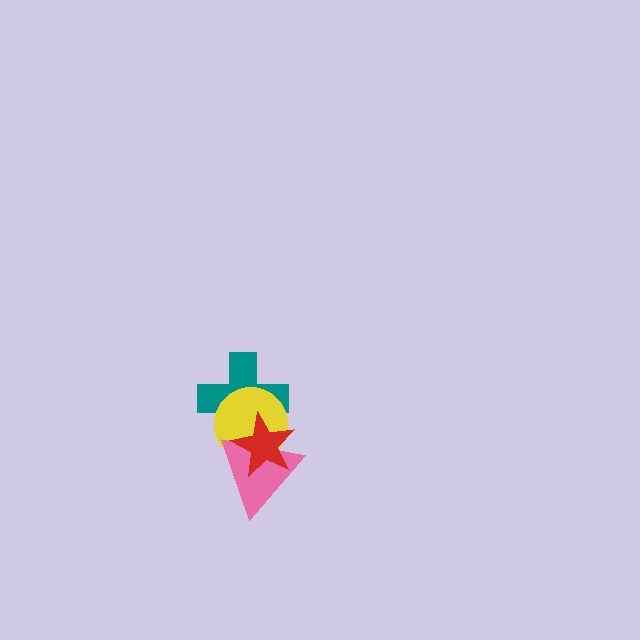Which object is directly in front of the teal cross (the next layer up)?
The yellow circle is directly in front of the teal cross.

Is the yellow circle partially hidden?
Yes, it is partially covered by another shape.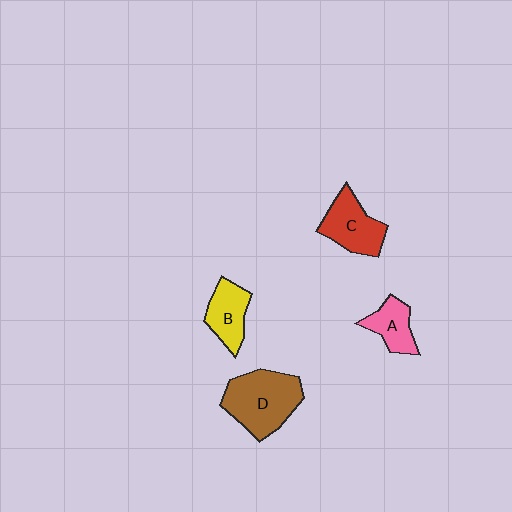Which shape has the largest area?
Shape D (brown).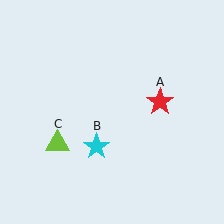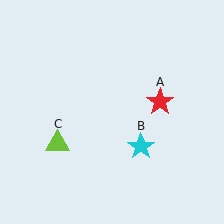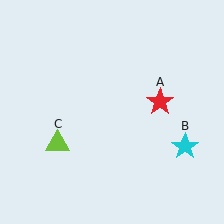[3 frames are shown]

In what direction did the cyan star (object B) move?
The cyan star (object B) moved right.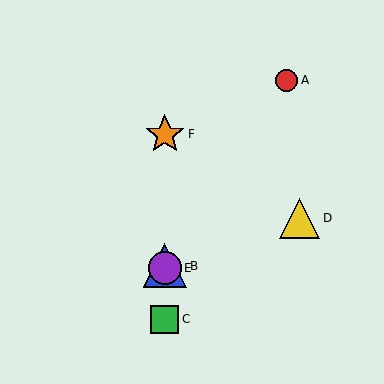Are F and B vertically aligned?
Yes, both are at x≈165.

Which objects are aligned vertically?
Objects B, C, E, F are aligned vertically.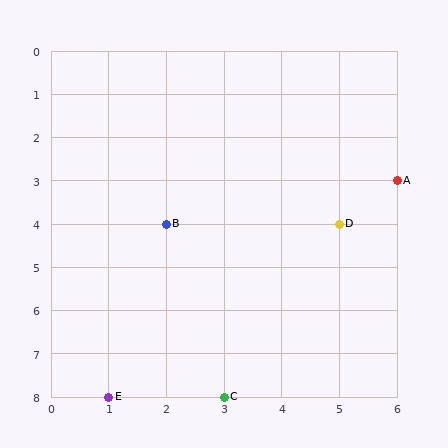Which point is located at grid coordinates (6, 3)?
Point A is at (6, 3).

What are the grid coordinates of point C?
Point C is at grid coordinates (3, 8).